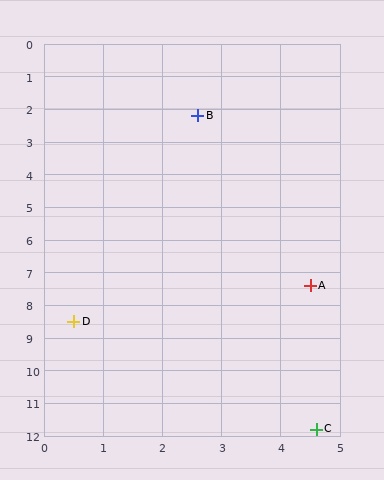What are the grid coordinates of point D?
Point D is at approximately (0.5, 8.5).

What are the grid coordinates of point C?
Point C is at approximately (4.6, 11.8).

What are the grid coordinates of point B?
Point B is at approximately (2.6, 2.2).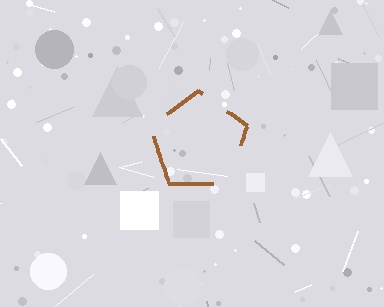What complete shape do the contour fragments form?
The contour fragments form a pentagon.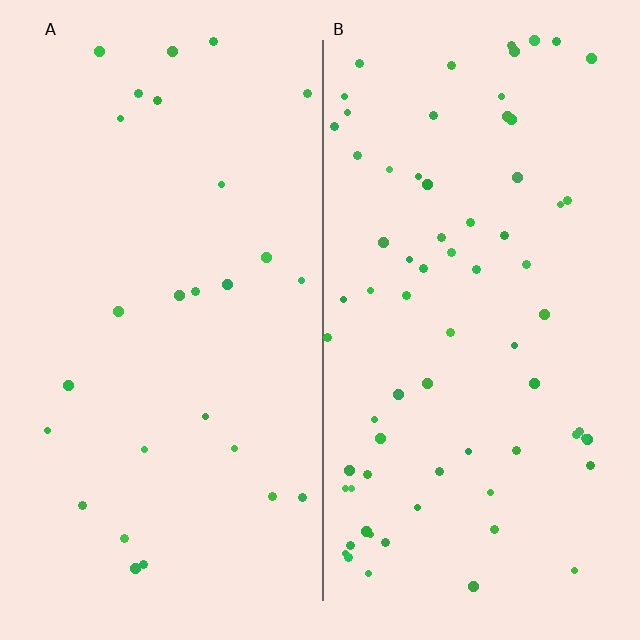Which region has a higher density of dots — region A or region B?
B (the right).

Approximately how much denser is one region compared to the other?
Approximately 2.7× — region B over region A.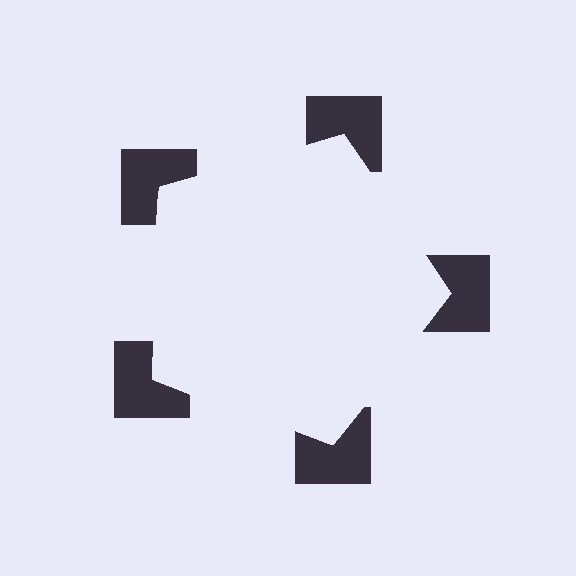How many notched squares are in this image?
There are 5 — one at each vertex of the illusory pentagon.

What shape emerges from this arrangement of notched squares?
An illusory pentagon — its edges are inferred from the aligned wedge cuts in the notched squares, not physically drawn.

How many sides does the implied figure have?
5 sides.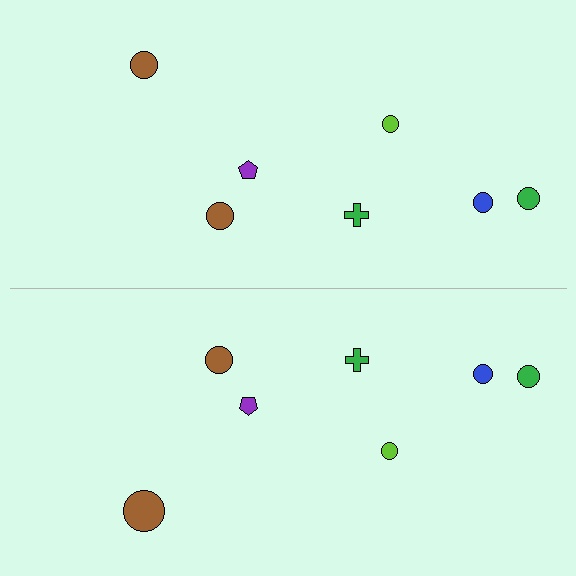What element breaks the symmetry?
The brown circle on the bottom side has a different size than its mirror counterpart.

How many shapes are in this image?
There are 14 shapes in this image.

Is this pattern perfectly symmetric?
No, the pattern is not perfectly symmetric. The brown circle on the bottom side has a different size than its mirror counterpart.